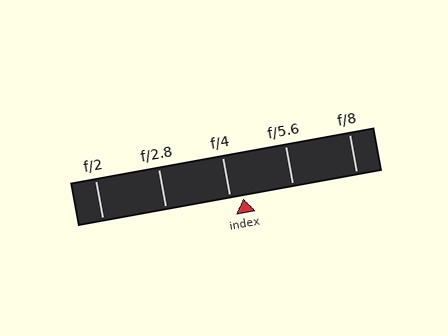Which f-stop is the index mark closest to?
The index mark is closest to f/4.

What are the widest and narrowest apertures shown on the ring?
The widest aperture shown is f/2 and the narrowest is f/8.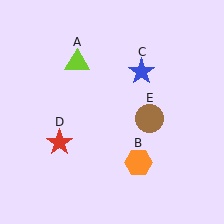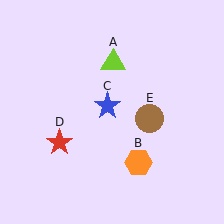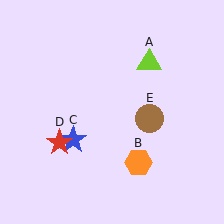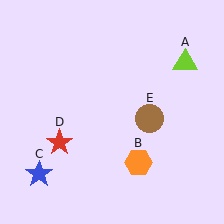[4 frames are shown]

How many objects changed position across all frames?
2 objects changed position: lime triangle (object A), blue star (object C).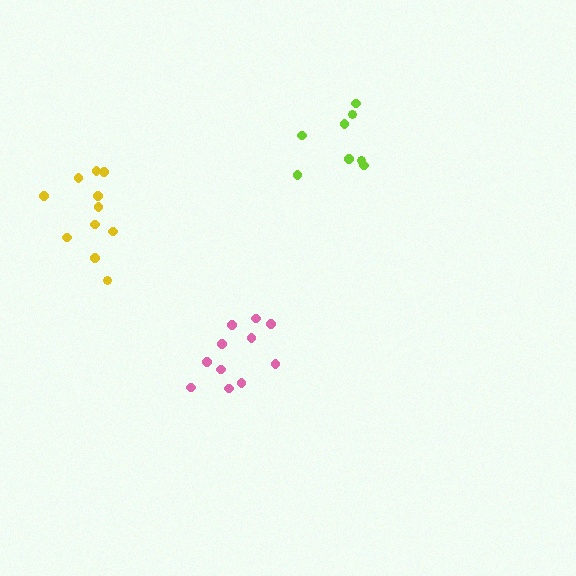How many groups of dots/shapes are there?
There are 3 groups.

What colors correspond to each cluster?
The clusters are colored: yellow, pink, lime.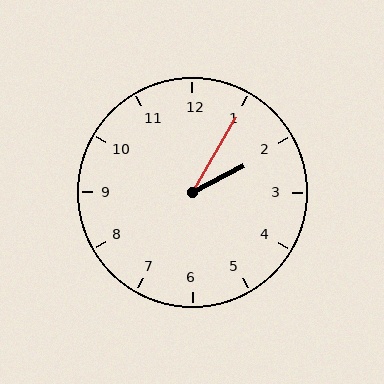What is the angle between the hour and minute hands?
Approximately 32 degrees.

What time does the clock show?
2:05.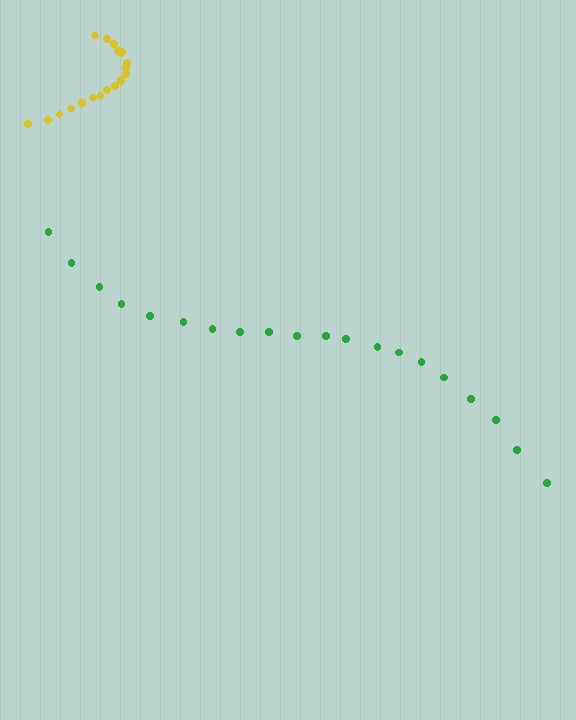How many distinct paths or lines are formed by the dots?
There are 2 distinct paths.